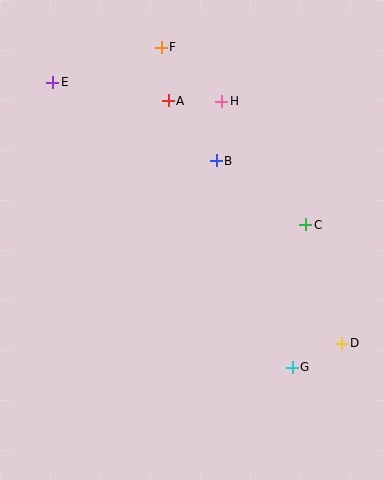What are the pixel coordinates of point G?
Point G is at (292, 367).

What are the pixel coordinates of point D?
Point D is at (342, 343).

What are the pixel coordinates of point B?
Point B is at (216, 161).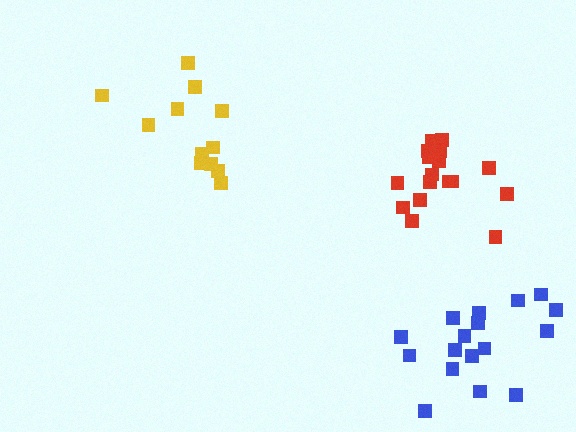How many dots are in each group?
Group 1: 17 dots, Group 2: 12 dots, Group 3: 17 dots (46 total).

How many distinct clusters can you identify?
There are 3 distinct clusters.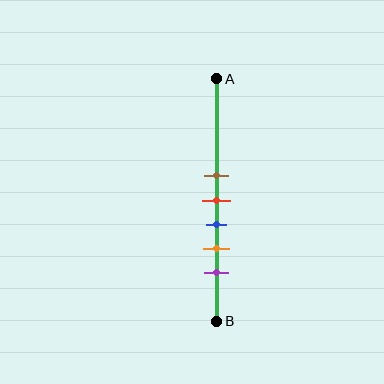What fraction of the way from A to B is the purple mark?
The purple mark is approximately 80% (0.8) of the way from A to B.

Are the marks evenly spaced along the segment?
Yes, the marks are approximately evenly spaced.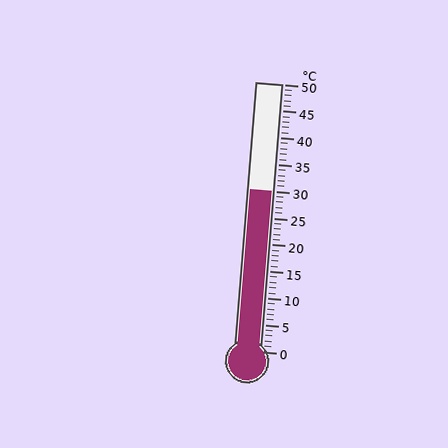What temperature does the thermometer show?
The thermometer shows approximately 30°C.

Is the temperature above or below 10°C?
The temperature is above 10°C.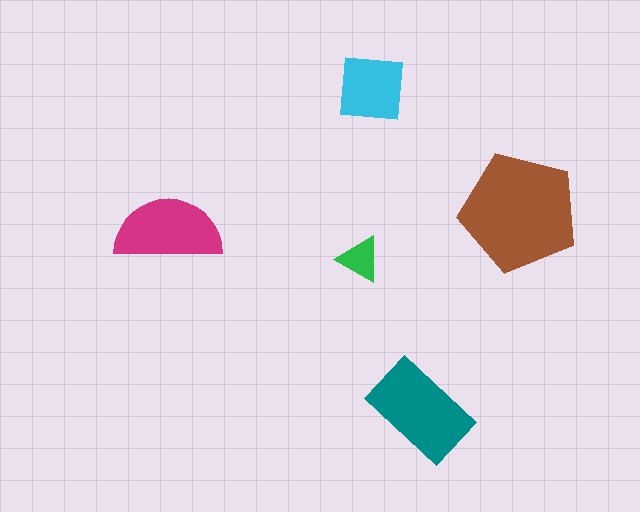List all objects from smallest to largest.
The green triangle, the cyan square, the magenta semicircle, the teal rectangle, the brown pentagon.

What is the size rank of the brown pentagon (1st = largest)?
1st.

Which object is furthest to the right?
The brown pentagon is rightmost.